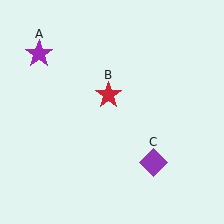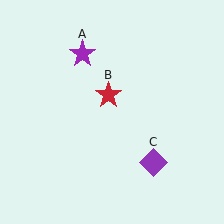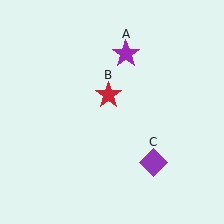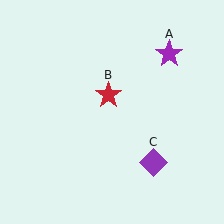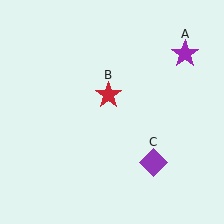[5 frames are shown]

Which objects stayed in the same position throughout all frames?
Red star (object B) and purple diamond (object C) remained stationary.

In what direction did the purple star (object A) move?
The purple star (object A) moved right.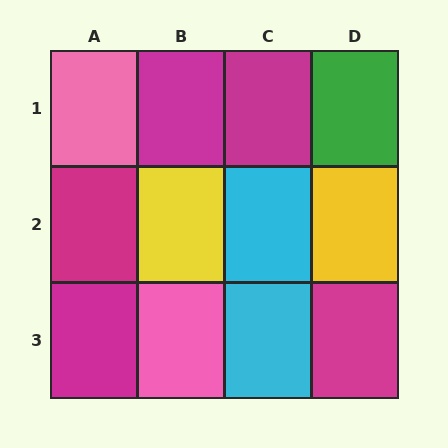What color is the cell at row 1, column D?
Green.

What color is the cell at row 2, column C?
Cyan.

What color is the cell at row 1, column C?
Magenta.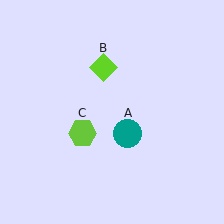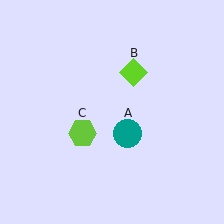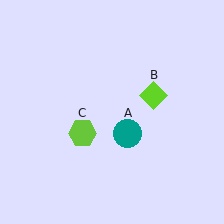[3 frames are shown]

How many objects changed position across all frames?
1 object changed position: lime diamond (object B).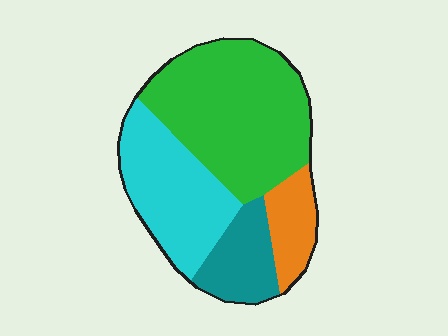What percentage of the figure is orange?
Orange takes up less than a sixth of the figure.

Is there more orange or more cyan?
Cyan.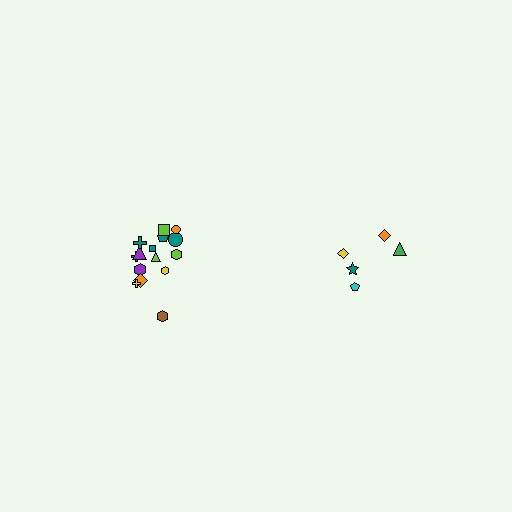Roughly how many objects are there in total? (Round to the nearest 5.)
Roughly 20 objects in total.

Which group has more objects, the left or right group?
The left group.